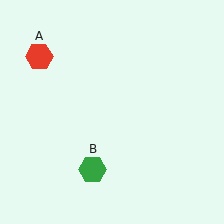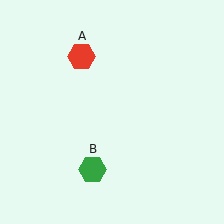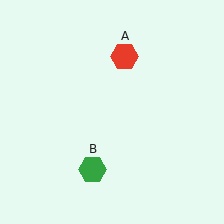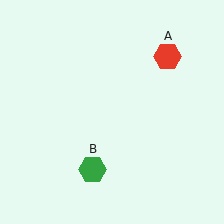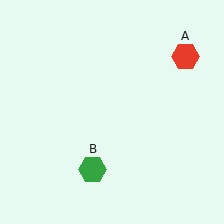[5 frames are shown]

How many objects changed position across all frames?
1 object changed position: red hexagon (object A).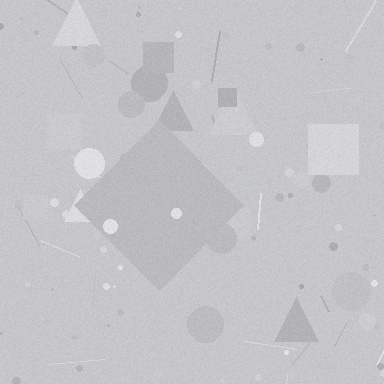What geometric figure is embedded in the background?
A diamond is embedded in the background.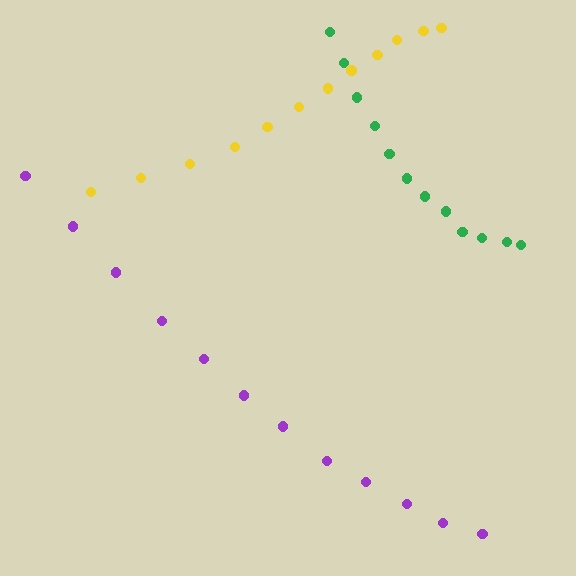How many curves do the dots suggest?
There are 3 distinct paths.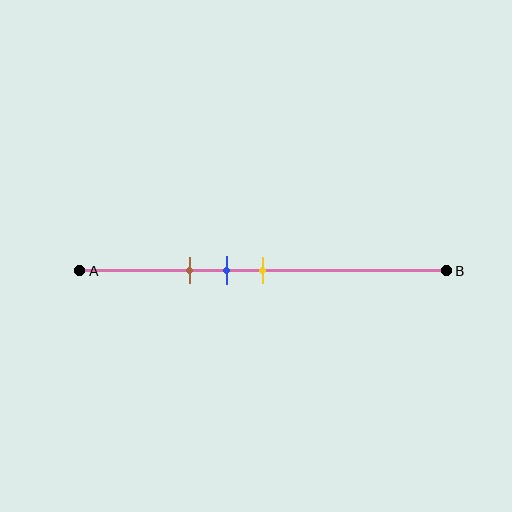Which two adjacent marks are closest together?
The blue and yellow marks are the closest adjacent pair.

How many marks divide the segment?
There are 3 marks dividing the segment.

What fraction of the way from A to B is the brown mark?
The brown mark is approximately 30% (0.3) of the way from A to B.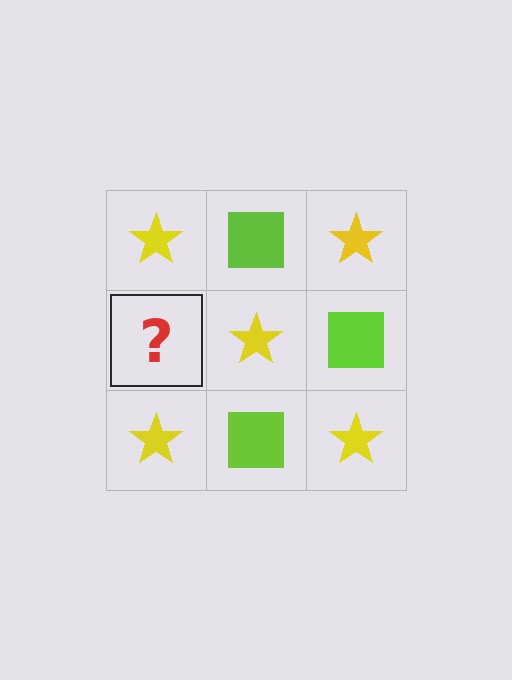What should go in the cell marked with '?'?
The missing cell should contain a lime square.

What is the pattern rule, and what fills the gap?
The rule is that it alternates yellow star and lime square in a checkerboard pattern. The gap should be filled with a lime square.